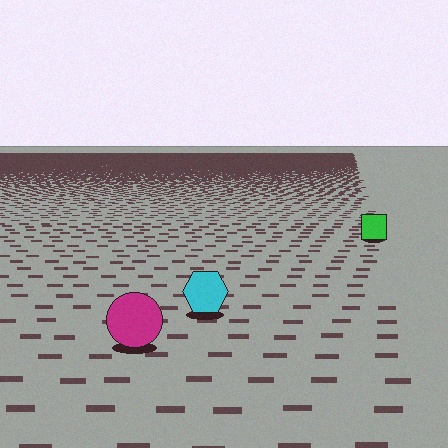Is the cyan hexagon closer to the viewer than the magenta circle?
No. The magenta circle is closer — you can tell from the texture gradient: the ground texture is coarser near it.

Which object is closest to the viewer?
The magenta circle is closest. The texture marks near it are larger and more spread out.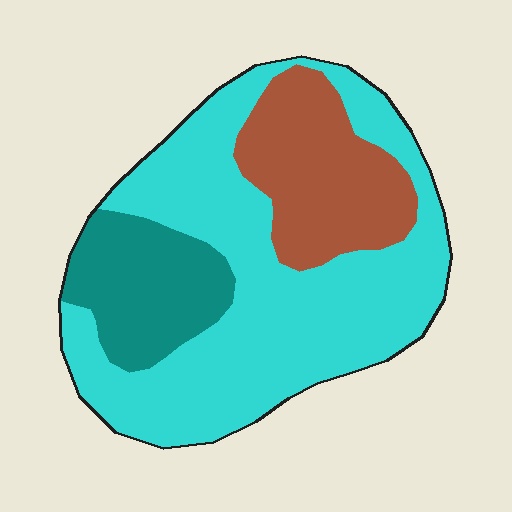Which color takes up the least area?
Teal, at roughly 15%.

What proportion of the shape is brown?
Brown covers roughly 20% of the shape.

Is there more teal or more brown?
Brown.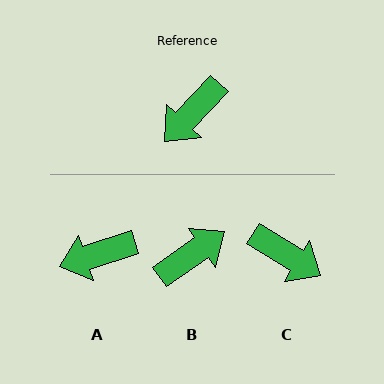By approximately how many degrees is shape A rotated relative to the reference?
Approximately 29 degrees clockwise.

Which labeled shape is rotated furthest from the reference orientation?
B, about 168 degrees away.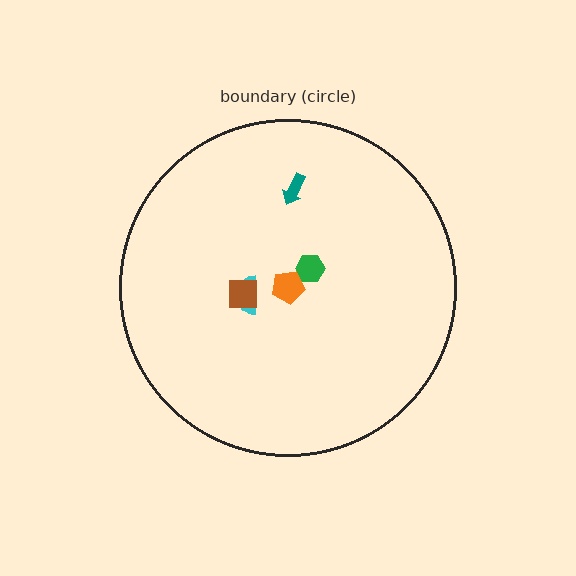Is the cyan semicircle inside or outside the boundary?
Inside.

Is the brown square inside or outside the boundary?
Inside.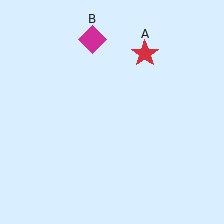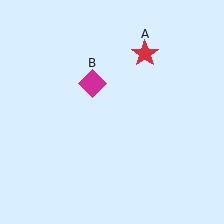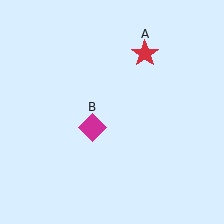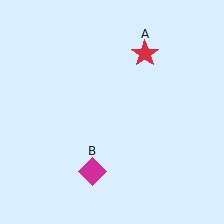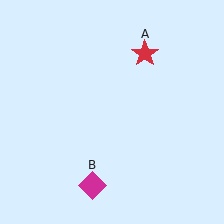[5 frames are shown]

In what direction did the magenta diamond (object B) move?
The magenta diamond (object B) moved down.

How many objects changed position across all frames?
1 object changed position: magenta diamond (object B).